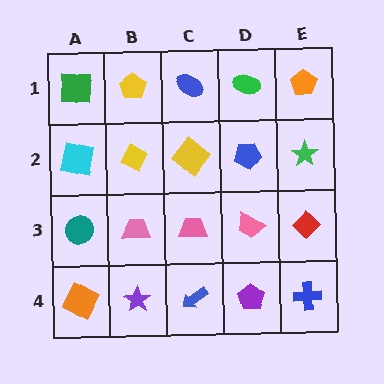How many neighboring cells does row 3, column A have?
3.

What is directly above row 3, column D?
A blue pentagon.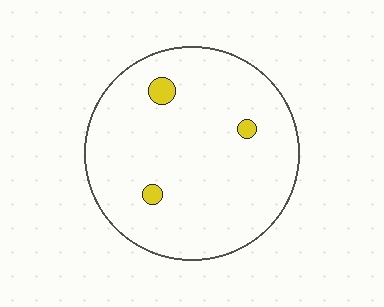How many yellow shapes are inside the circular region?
3.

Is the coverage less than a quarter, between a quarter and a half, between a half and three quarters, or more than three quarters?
Less than a quarter.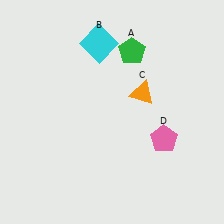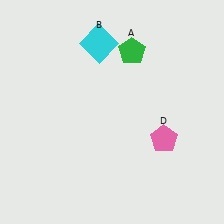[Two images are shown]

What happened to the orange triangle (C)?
The orange triangle (C) was removed in Image 2. It was in the top-right area of Image 1.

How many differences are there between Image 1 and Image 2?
There is 1 difference between the two images.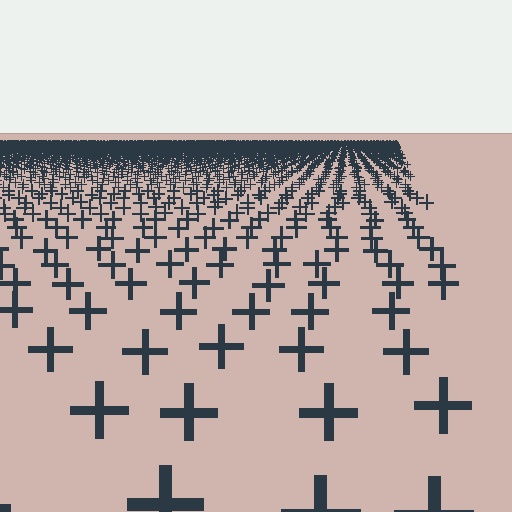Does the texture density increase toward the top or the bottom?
Density increases toward the top.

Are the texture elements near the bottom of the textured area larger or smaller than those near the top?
Larger. Near the bottom, elements are closer to the viewer and appear at a bigger on-screen size.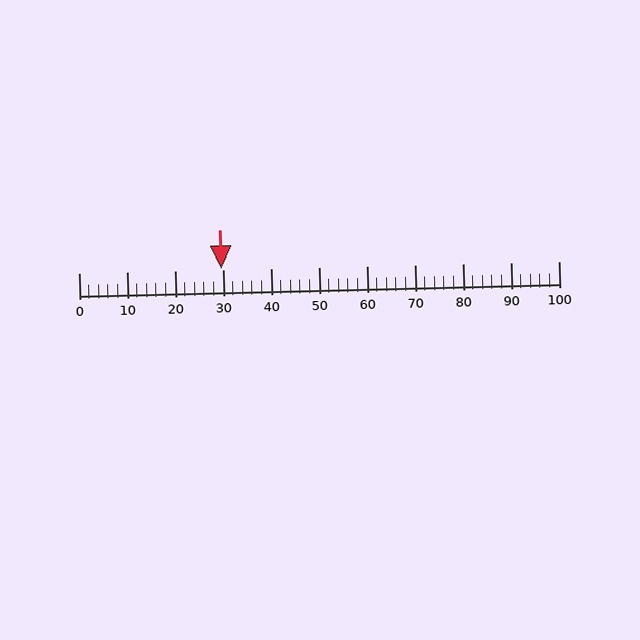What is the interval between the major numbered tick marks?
The major tick marks are spaced 10 units apart.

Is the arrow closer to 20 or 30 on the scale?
The arrow is closer to 30.